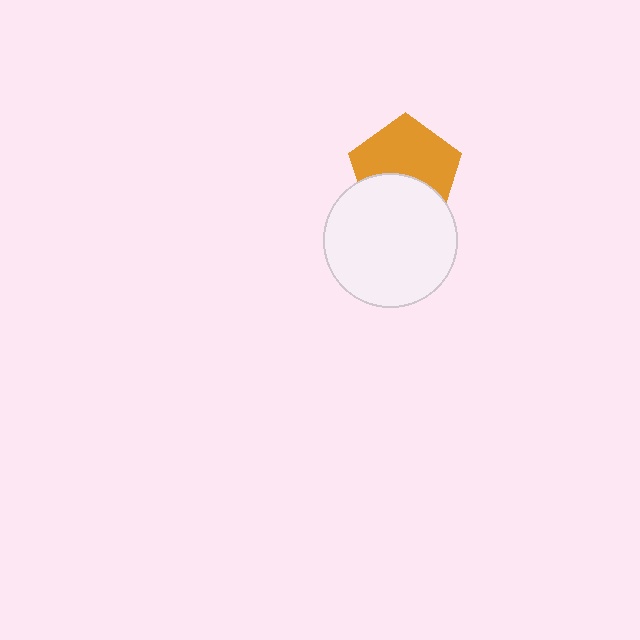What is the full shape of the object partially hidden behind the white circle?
The partially hidden object is an orange pentagon.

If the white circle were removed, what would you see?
You would see the complete orange pentagon.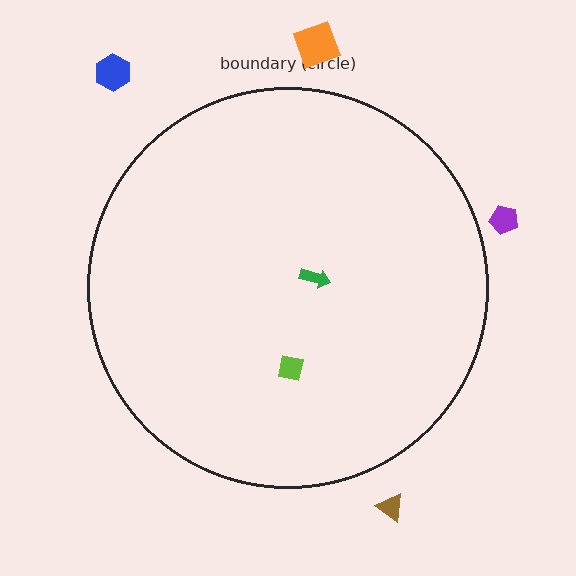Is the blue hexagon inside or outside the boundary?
Outside.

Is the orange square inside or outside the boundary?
Outside.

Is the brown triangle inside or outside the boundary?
Outside.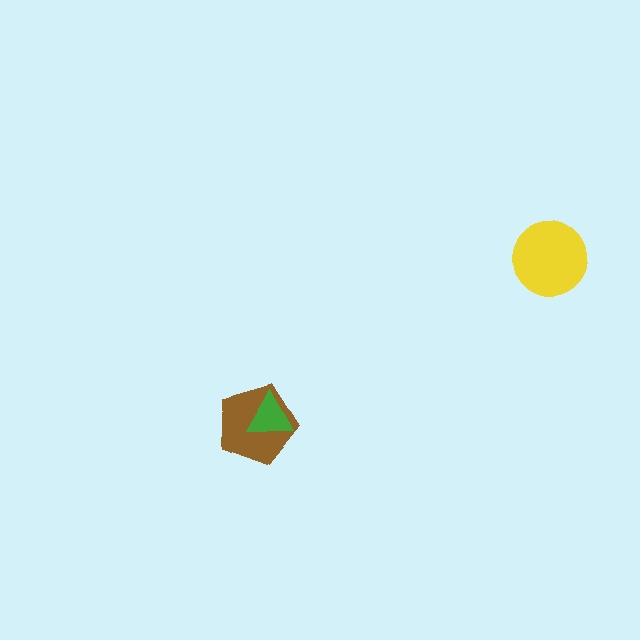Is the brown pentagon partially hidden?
Yes, it is partially covered by another shape.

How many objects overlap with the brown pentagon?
1 object overlaps with the brown pentagon.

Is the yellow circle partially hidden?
No, no other shape covers it.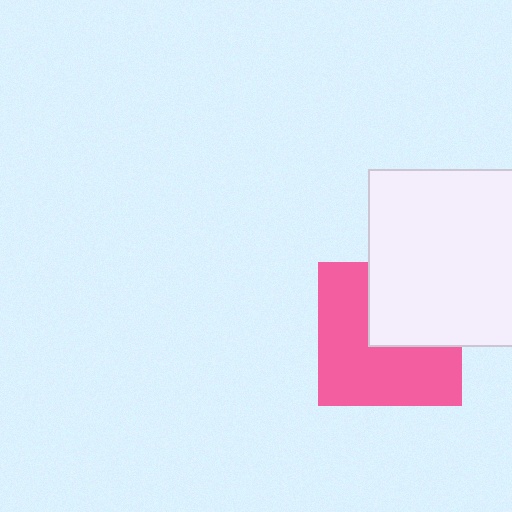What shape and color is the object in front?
The object in front is a white square.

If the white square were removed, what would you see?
You would see the complete pink square.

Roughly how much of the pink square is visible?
About half of it is visible (roughly 61%).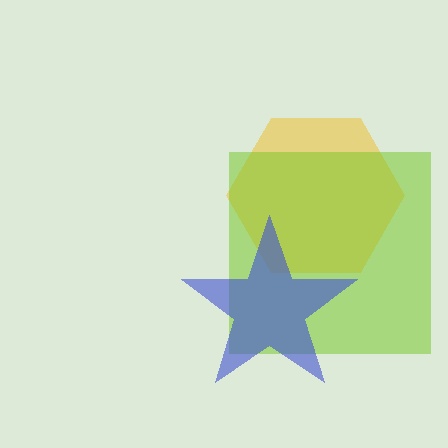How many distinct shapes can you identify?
There are 3 distinct shapes: a yellow hexagon, a lime square, a blue star.